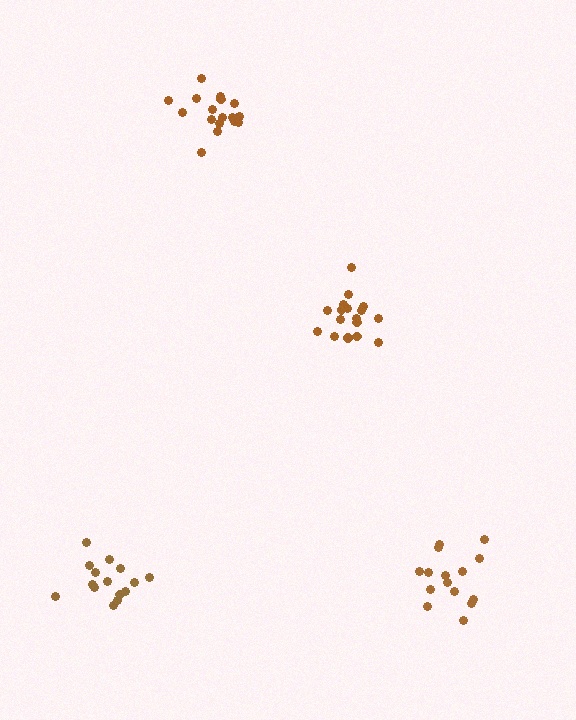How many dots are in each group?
Group 1: 17 dots, Group 2: 15 dots, Group 3: 15 dots, Group 4: 17 dots (64 total).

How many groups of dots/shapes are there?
There are 4 groups.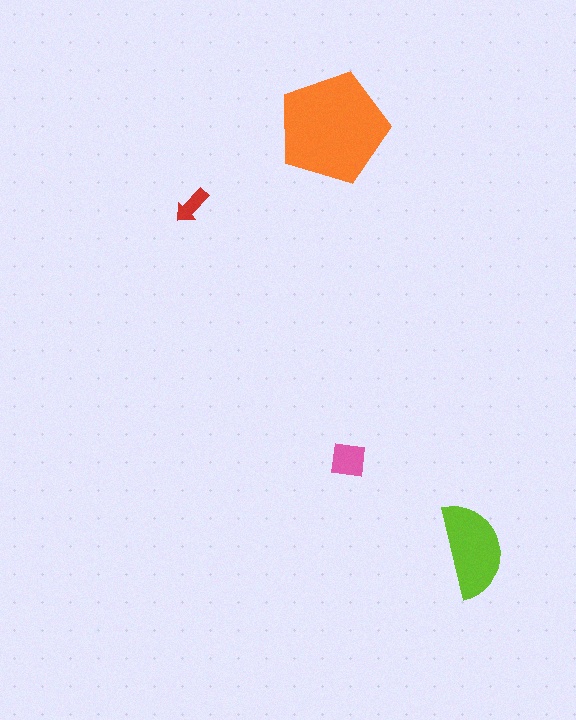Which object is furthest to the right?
The lime semicircle is rightmost.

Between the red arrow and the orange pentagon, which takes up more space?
The orange pentagon.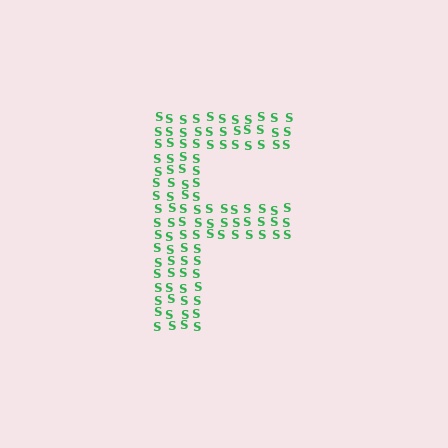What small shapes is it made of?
It is made of small letter S's.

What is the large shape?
The large shape is the letter F.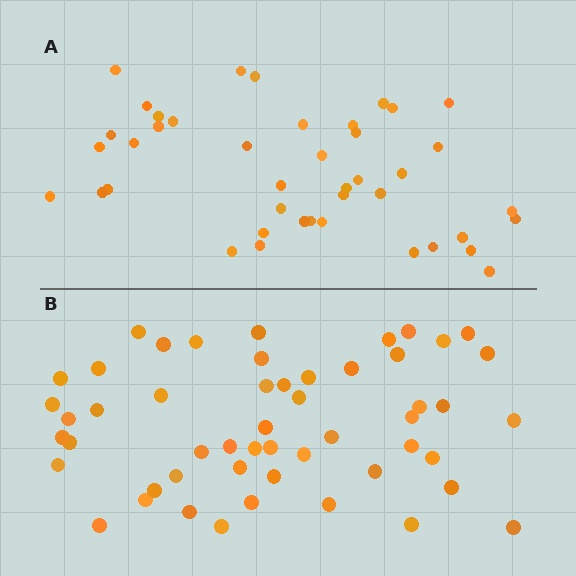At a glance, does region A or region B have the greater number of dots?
Region B (the bottom region) has more dots.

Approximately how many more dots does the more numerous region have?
Region B has roughly 10 or so more dots than region A.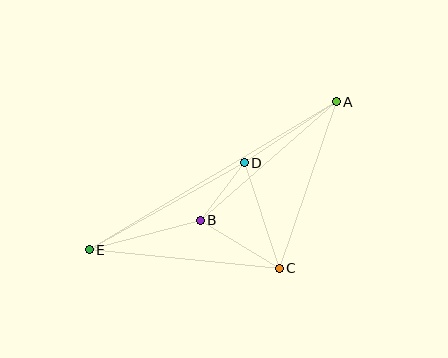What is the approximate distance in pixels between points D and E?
The distance between D and E is approximately 178 pixels.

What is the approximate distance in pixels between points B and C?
The distance between B and C is approximately 92 pixels.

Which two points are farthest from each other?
Points A and E are farthest from each other.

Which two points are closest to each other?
Points B and D are closest to each other.